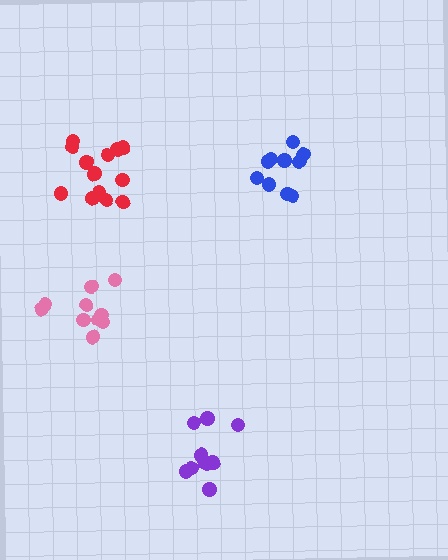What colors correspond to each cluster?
The clusters are colored: blue, pink, purple, red.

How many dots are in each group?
Group 1: 10 dots, Group 2: 10 dots, Group 3: 10 dots, Group 4: 13 dots (43 total).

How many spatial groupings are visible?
There are 4 spatial groupings.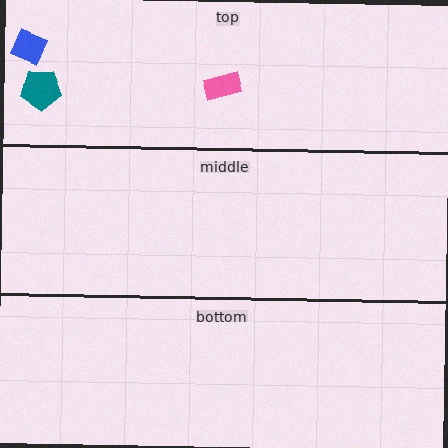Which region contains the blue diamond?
The top region.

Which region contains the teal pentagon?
The top region.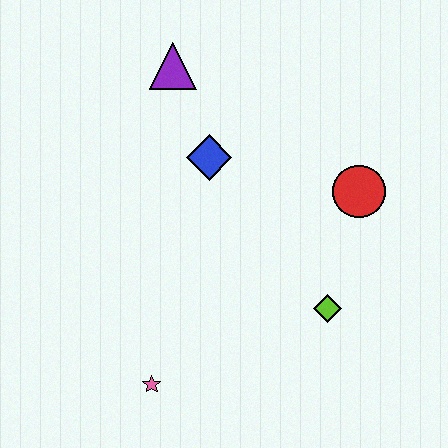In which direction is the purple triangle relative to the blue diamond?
The purple triangle is above the blue diamond.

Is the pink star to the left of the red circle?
Yes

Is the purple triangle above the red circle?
Yes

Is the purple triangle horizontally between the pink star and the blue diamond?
Yes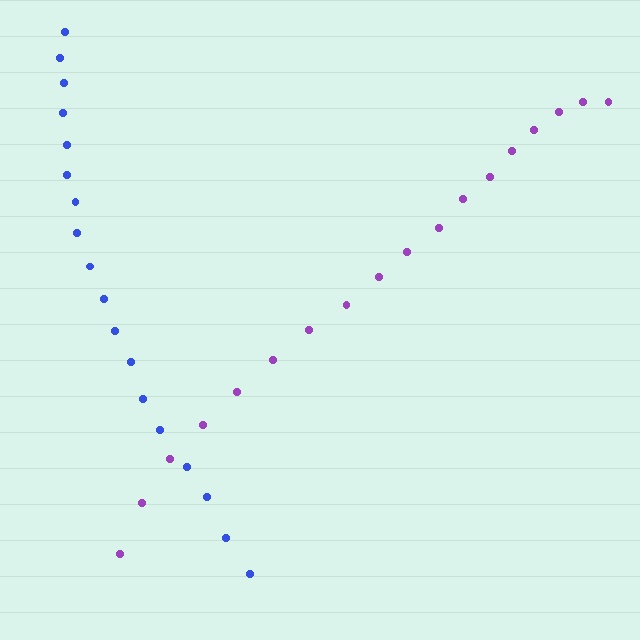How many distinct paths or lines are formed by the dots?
There are 2 distinct paths.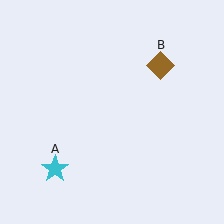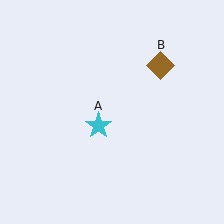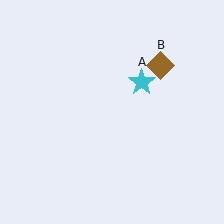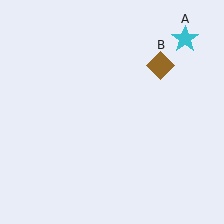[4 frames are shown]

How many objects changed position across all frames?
1 object changed position: cyan star (object A).